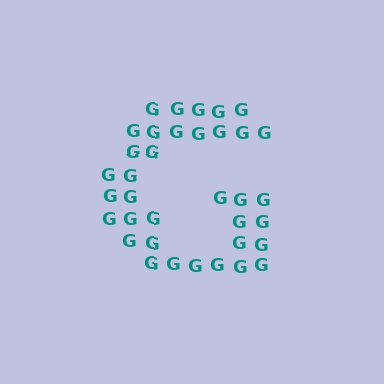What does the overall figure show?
The overall figure shows the letter G.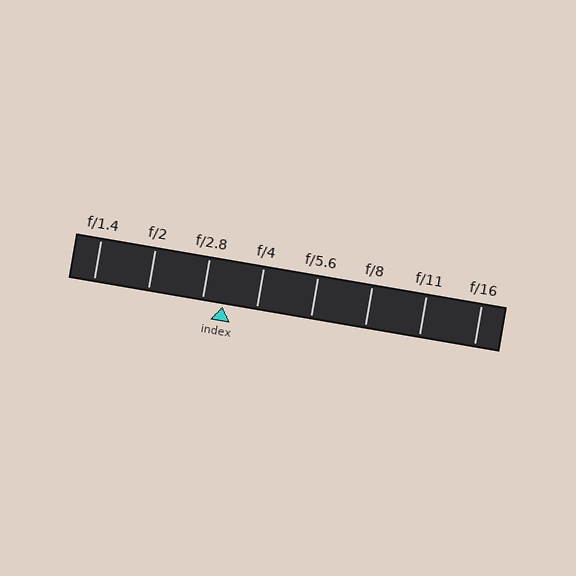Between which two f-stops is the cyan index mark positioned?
The index mark is between f/2.8 and f/4.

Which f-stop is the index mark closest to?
The index mark is closest to f/2.8.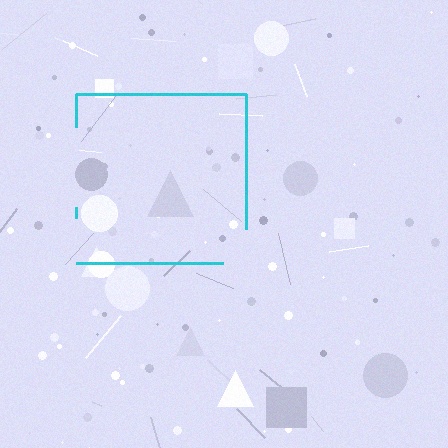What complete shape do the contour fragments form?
The contour fragments form a square.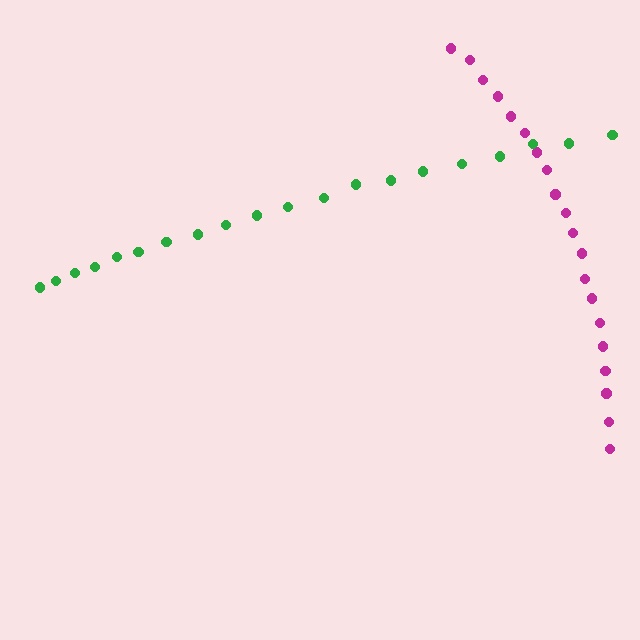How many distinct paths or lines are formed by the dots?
There are 2 distinct paths.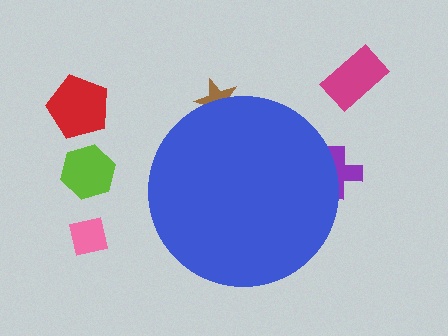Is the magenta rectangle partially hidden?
No, the magenta rectangle is fully visible.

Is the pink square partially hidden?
No, the pink square is fully visible.